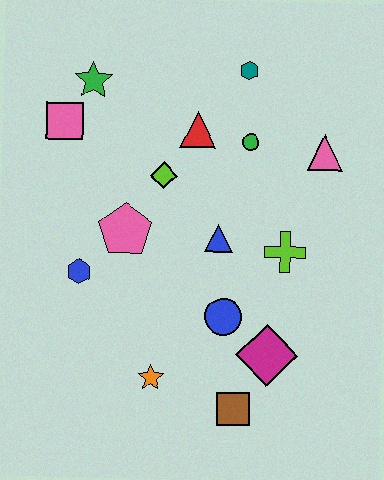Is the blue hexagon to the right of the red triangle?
No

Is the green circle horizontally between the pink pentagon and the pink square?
No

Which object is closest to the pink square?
The green star is closest to the pink square.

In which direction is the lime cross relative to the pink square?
The lime cross is to the right of the pink square.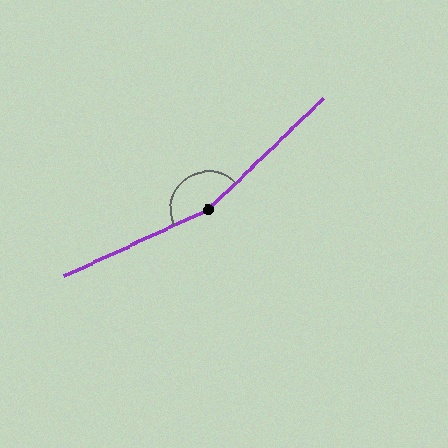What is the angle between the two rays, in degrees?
Approximately 161 degrees.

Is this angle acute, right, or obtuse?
It is obtuse.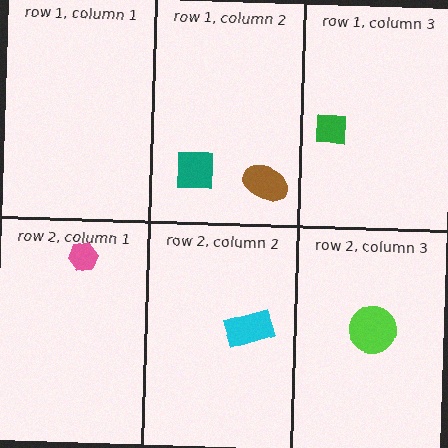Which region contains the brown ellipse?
The row 1, column 2 region.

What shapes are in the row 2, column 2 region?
The cyan rectangle.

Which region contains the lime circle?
The row 2, column 3 region.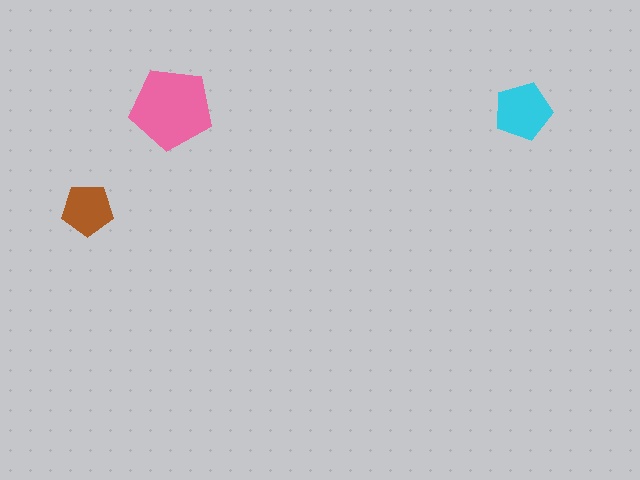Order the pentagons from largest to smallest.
the pink one, the cyan one, the brown one.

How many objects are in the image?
There are 3 objects in the image.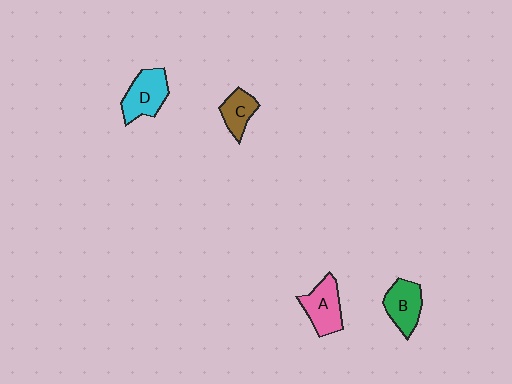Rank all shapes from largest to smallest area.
From largest to smallest: D (cyan), A (pink), B (green), C (brown).